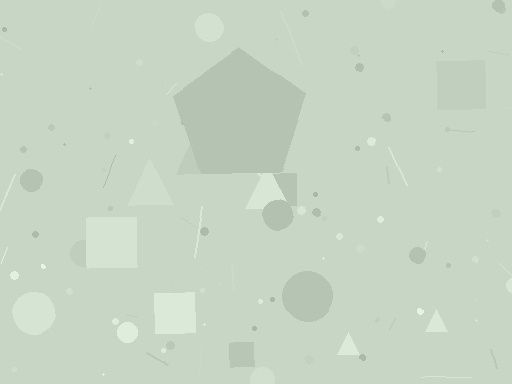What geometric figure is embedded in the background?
A pentagon is embedded in the background.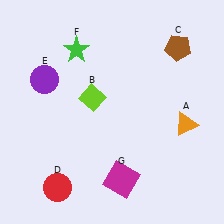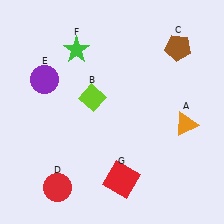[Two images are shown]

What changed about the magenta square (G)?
In Image 1, G is magenta. In Image 2, it changed to red.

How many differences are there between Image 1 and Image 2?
There is 1 difference between the two images.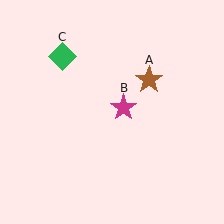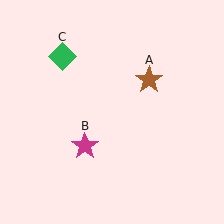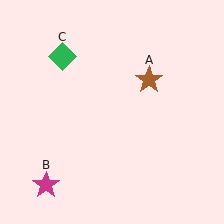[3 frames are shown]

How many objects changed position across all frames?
1 object changed position: magenta star (object B).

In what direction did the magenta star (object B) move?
The magenta star (object B) moved down and to the left.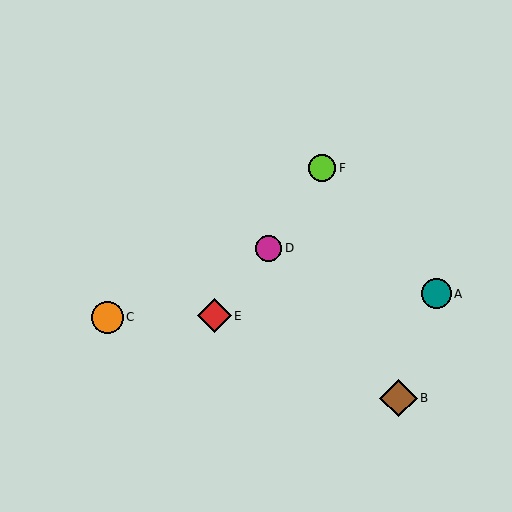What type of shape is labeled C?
Shape C is an orange circle.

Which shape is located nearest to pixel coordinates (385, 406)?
The brown diamond (labeled B) at (398, 398) is nearest to that location.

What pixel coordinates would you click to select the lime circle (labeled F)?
Click at (322, 168) to select the lime circle F.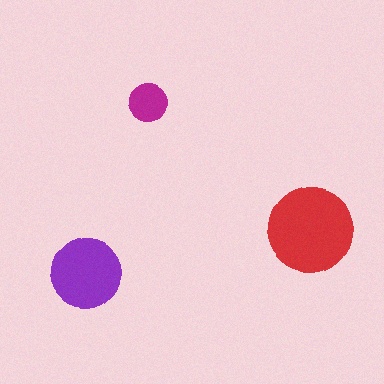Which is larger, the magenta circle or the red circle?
The red one.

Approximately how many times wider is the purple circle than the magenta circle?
About 2 times wider.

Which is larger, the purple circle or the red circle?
The red one.